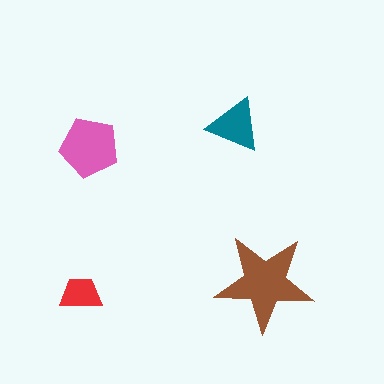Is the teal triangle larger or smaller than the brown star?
Smaller.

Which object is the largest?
The brown star.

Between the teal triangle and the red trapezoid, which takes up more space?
The teal triangle.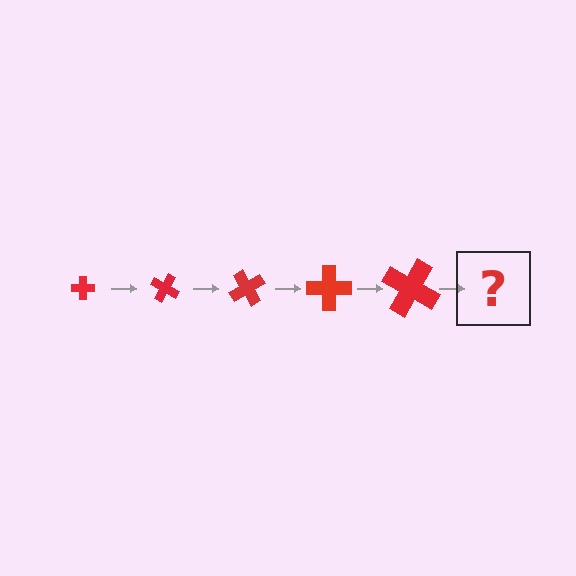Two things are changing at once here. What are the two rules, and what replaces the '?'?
The two rules are that the cross grows larger each step and it rotates 30 degrees each step. The '?' should be a cross, larger than the previous one and rotated 150 degrees from the start.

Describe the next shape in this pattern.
It should be a cross, larger than the previous one and rotated 150 degrees from the start.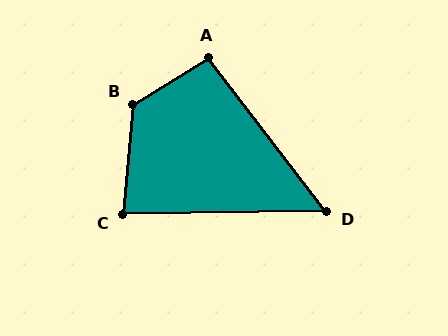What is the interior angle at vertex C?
Approximately 84 degrees (acute).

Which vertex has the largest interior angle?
B, at approximately 127 degrees.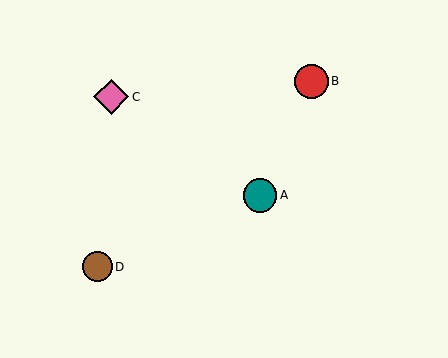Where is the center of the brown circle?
The center of the brown circle is at (97, 267).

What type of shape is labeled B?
Shape B is a red circle.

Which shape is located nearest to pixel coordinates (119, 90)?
The pink diamond (labeled C) at (111, 97) is nearest to that location.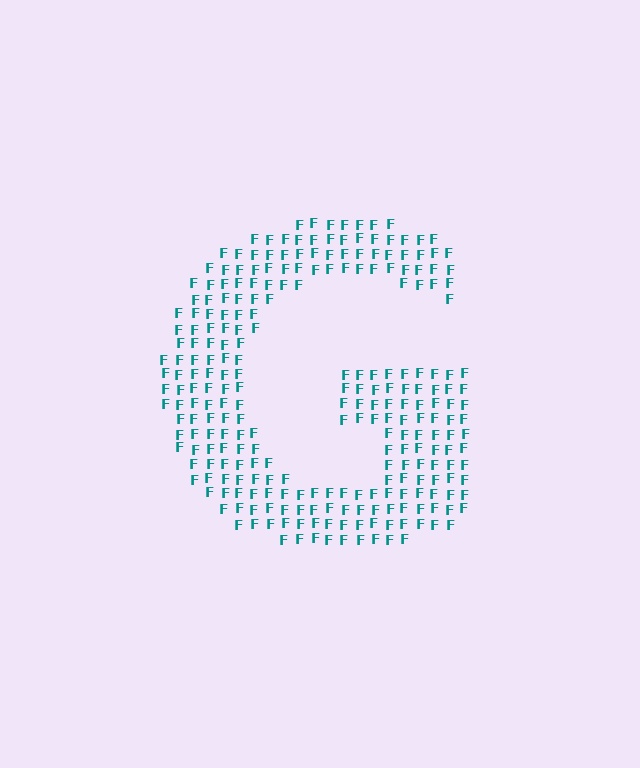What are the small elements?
The small elements are letter F's.